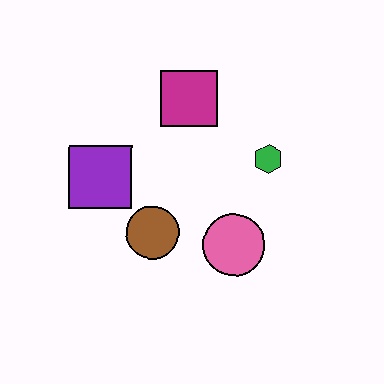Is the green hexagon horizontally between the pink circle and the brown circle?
No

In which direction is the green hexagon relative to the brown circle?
The green hexagon is to the right of the brown circle.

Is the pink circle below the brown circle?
Yes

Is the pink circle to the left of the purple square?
No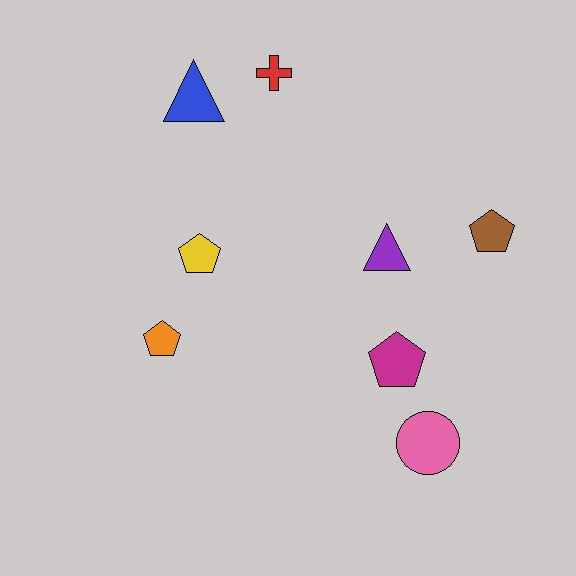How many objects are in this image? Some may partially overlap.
There are 8 objects.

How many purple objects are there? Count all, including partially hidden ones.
There is 1 purple object.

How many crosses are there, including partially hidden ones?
There is 1 cross.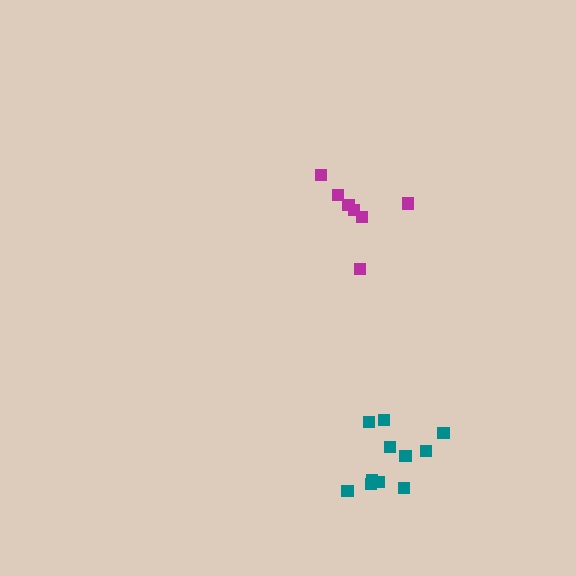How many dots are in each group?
Group 1: 7 dots, Group 2: 11 dots (18 total).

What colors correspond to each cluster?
The clusters are colored: magenta, teal.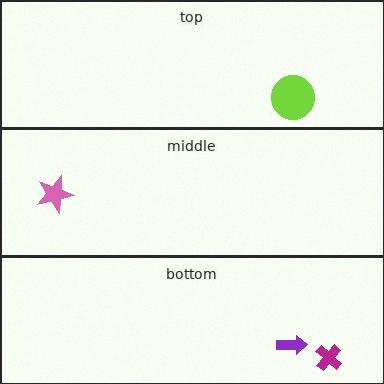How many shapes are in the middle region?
1.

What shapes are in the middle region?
The pink star.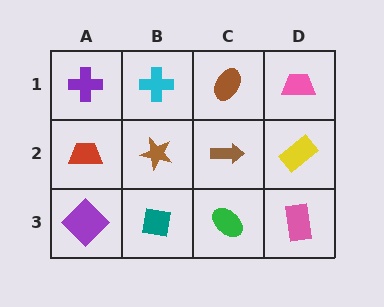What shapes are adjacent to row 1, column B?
A brown star (row 2, column B), a purple cross (row 1, column A), a brown ellipse (row 1, column C).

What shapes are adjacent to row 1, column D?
A yellow rectangle (row 2, column D), a brown ellipse (row 1, column C).